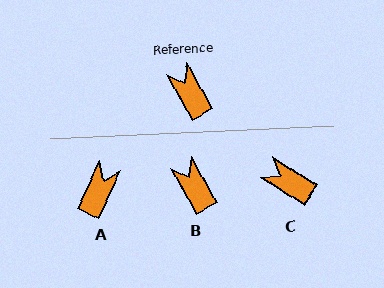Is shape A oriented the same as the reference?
No, it is off by about 55 degrees.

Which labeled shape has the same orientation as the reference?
B.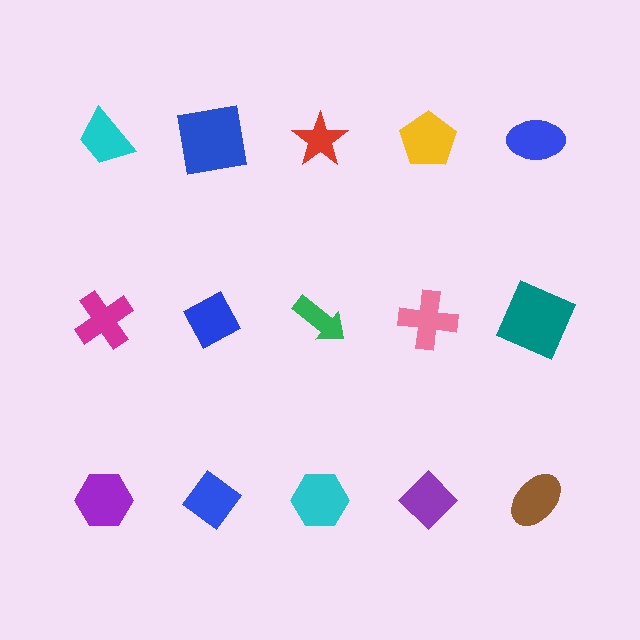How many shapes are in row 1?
5 shapes.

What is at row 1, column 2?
A blue square.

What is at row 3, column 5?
A brown ellipse.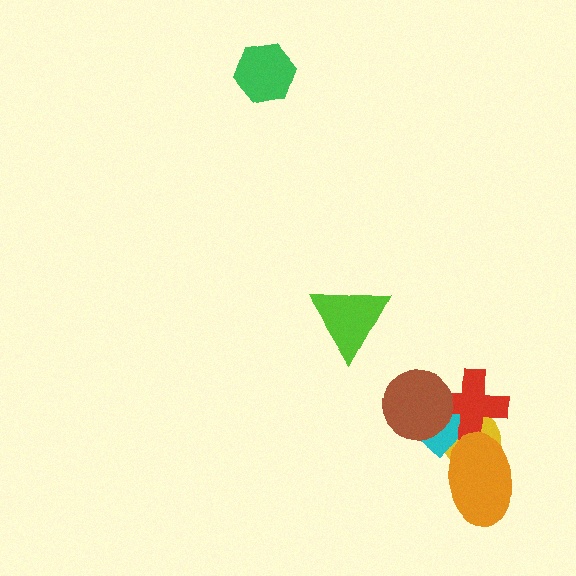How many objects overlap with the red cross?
4 objects overlap with the red cross.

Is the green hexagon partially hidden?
No, no other shape covers it.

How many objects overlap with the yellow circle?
3 objects overlap with the yellow circle.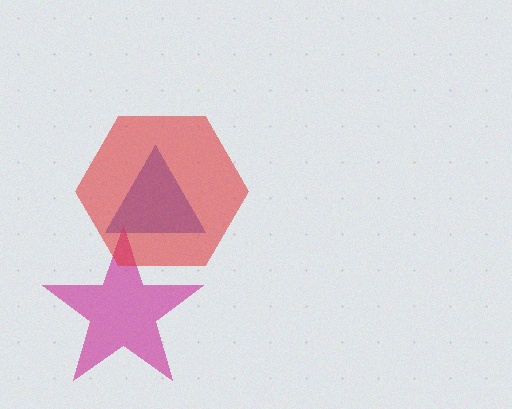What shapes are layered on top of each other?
The layered shapes are: a blue triangle, a magenta star, a red hexagon.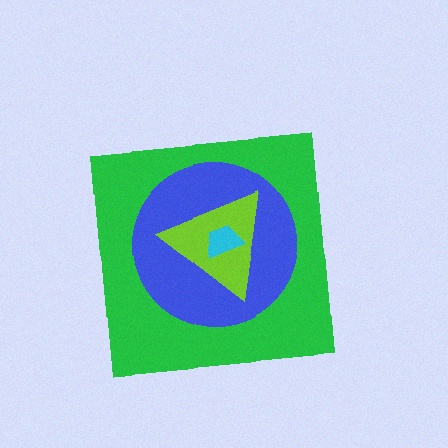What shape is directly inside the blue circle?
The lime triangle.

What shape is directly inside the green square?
The blue circle.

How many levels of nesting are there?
4.